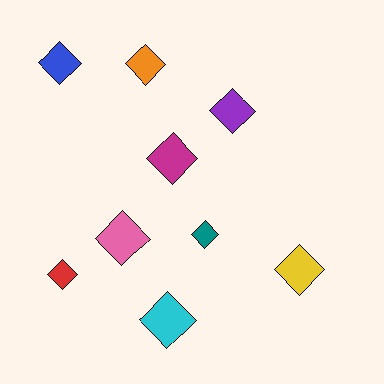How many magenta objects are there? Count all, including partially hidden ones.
There is 1 magenta object.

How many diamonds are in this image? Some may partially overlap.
There are 9 diamonds.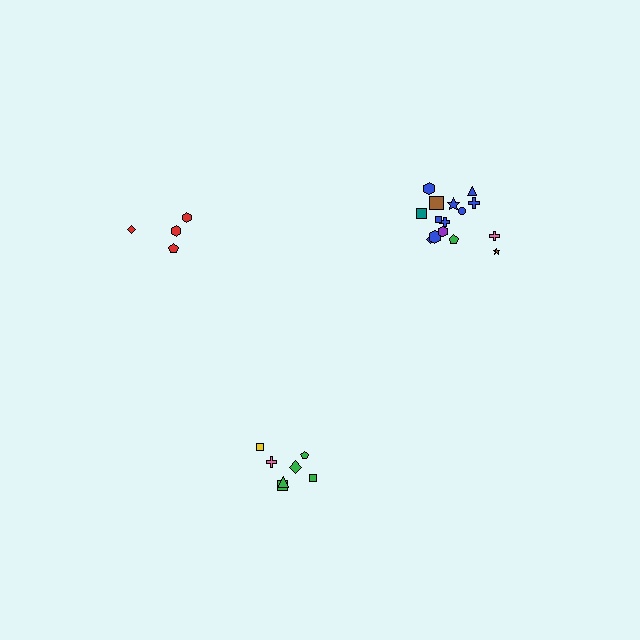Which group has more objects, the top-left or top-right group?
The top-right group.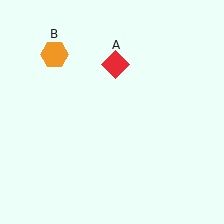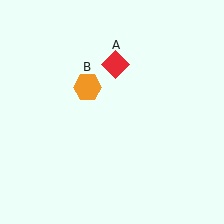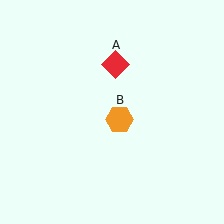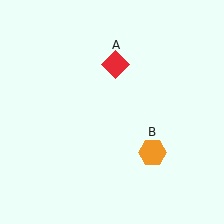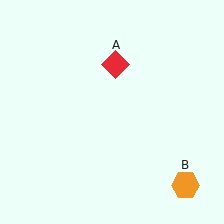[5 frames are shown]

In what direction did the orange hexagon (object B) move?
The orange hexagon (object B) moved down and to the right.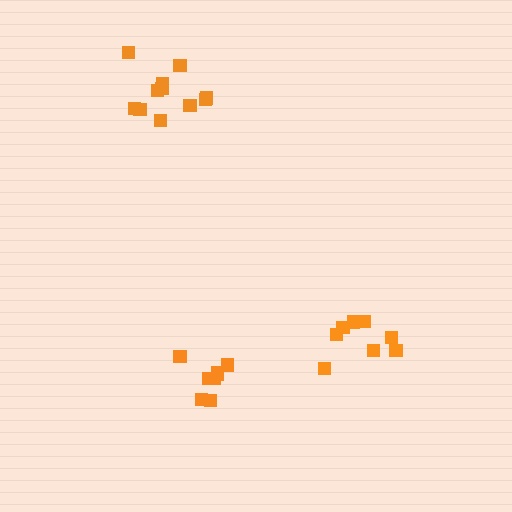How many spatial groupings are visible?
There are 3 spatial groupings.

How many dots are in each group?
Group 1: 8 dots, Group 2: 11 dots, Group 3: 8 dots (27 total).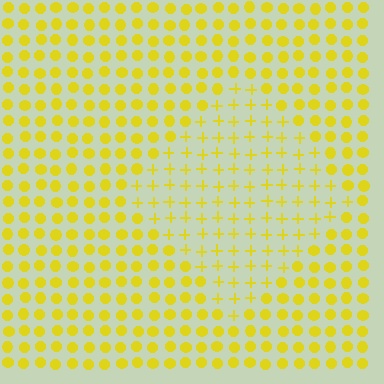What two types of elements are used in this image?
The image uses plus signs inside the diamond region and circles outside it.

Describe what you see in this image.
The image is filled with small yellow elements arranged in a uniform grid. A diamond-shaped region contains plus signs, while the surrounding area contains circles. The boundary is defined purely by the change in element shape.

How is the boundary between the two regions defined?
The boundary is defined by a change in element shape: plus signs inside vs. circles outside. All elements share the same color and spacing.